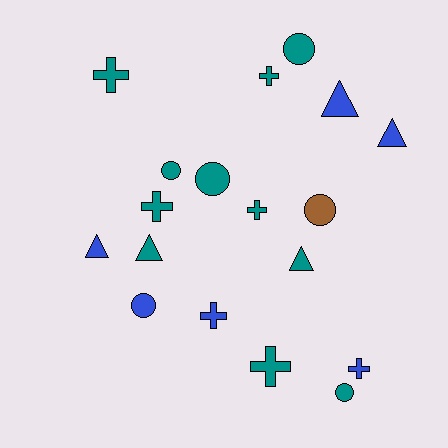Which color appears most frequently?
Teal, with 11 objects.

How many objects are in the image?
There are 18 objects.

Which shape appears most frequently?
Cross, with 7 objects.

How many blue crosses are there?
There are 2 blue crosses.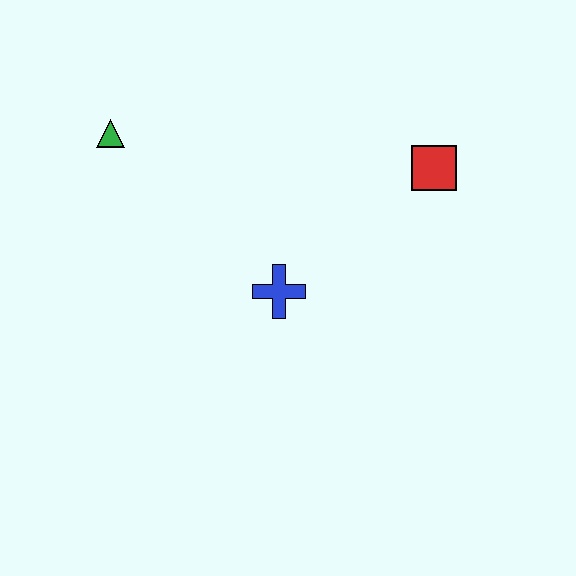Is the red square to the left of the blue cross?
No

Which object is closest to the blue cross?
The red square is closest to the blue cross.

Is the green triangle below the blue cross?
No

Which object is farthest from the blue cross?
The green triangle is farthest from the blue cross.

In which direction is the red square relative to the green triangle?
The red square is to the right of the green triangle.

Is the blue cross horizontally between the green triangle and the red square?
Yes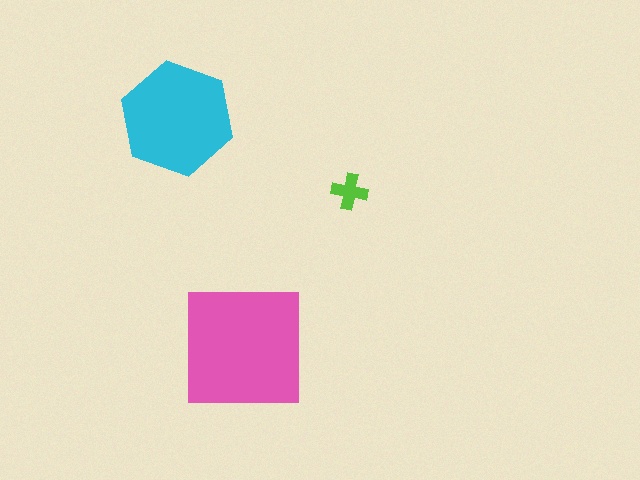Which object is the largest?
The pink square.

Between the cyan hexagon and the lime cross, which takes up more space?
The cyan hexagon.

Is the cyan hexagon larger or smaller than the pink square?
Smaller.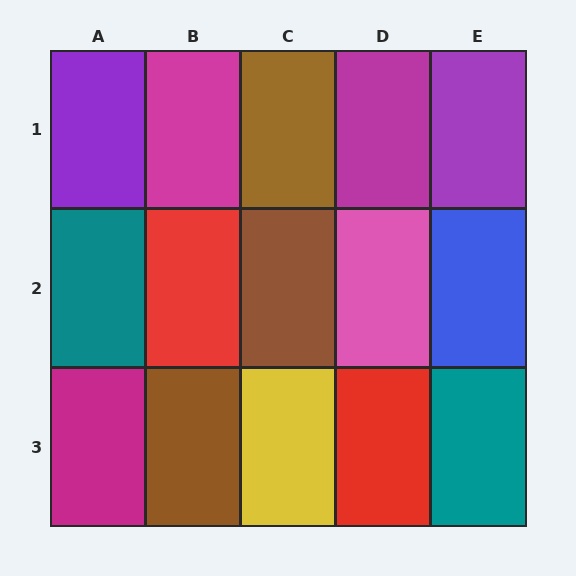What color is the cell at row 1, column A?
Purple.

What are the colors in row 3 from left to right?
Magenta, brown, yellow, red, teal.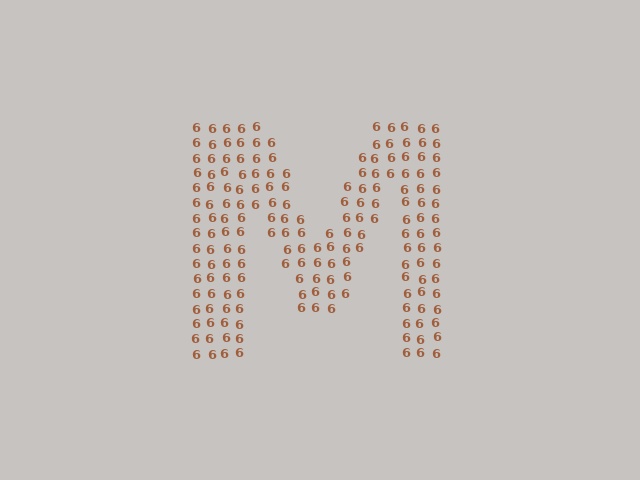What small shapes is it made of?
It is made of small digit 6's.